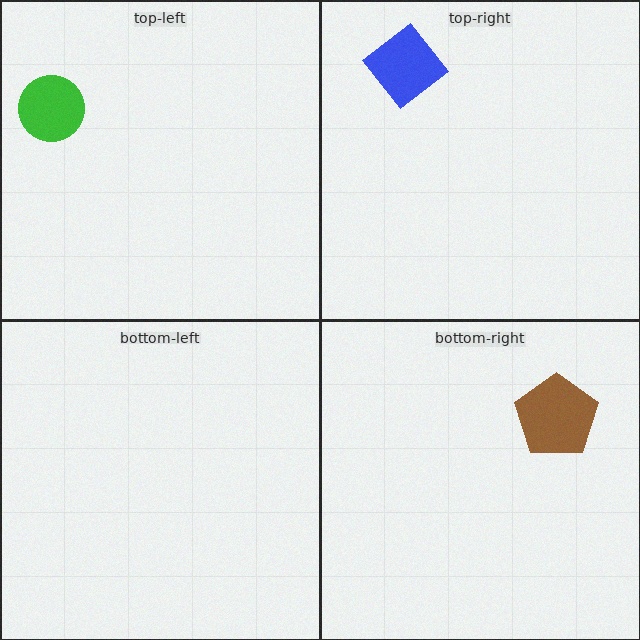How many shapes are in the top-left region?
1.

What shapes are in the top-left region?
The green circle.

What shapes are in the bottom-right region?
The brown pentagon.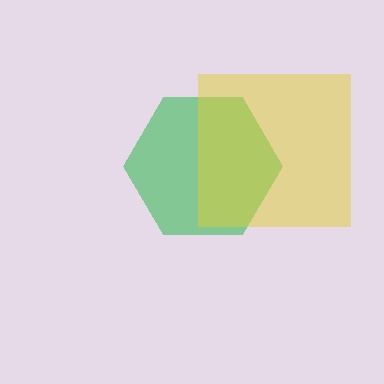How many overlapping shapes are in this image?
There are 2 overlapping shapes in the image.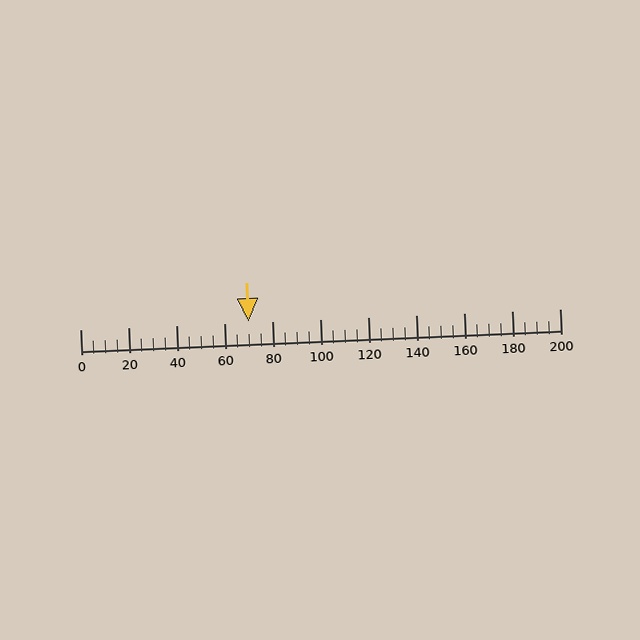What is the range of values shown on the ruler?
The ruler shows values from 0 to 200.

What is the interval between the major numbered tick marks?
The major tick marks are spaced 20 units apart.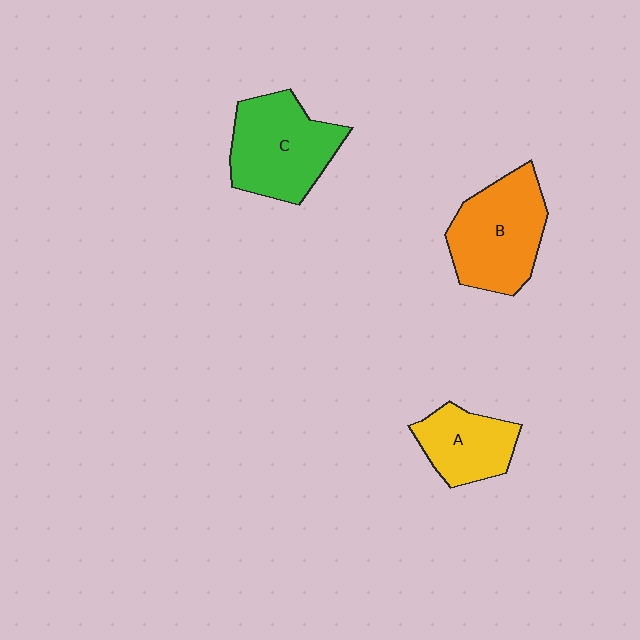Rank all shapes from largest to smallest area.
From largest to smallest: B (orange), C (green), A (yellow).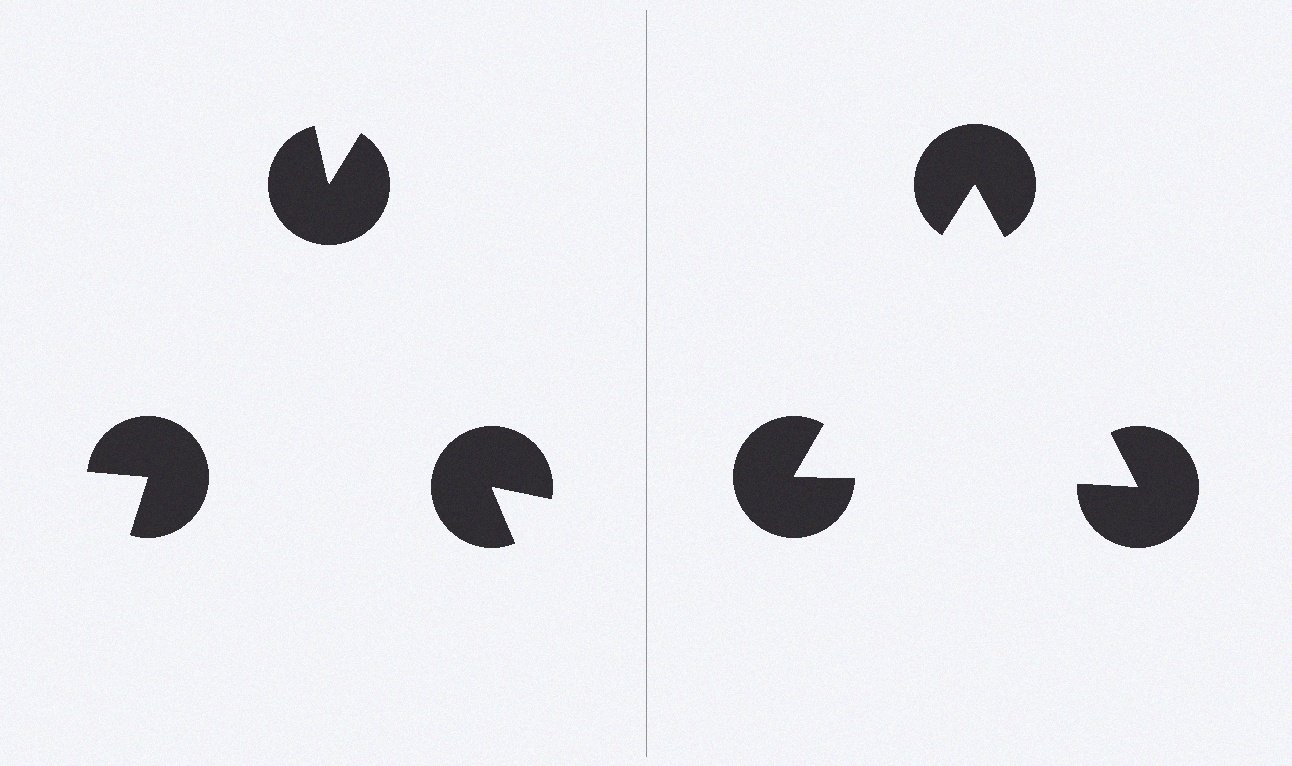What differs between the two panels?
The pac-man discs are positioned identically on both sides; only the wedge orientations differ. On the right they align to a triangle; on the left they are misaligned.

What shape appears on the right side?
An illusory triangle.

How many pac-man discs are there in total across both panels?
6 — 3 on each side.